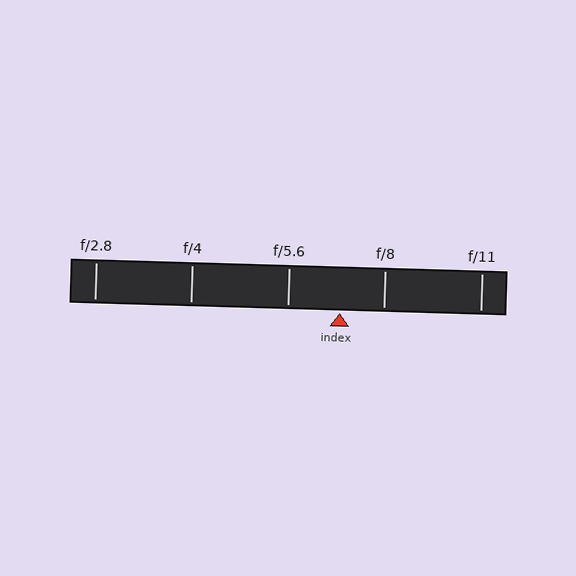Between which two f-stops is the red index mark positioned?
The index mark is between f/5.6 and f/8.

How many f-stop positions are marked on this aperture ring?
There are 5 f-stop positions marked.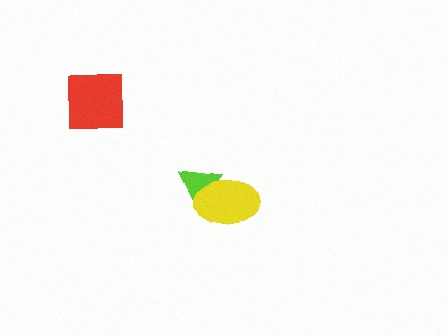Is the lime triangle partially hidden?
Yes, it is partially covered by another shape.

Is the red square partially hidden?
No, no other shape covers it.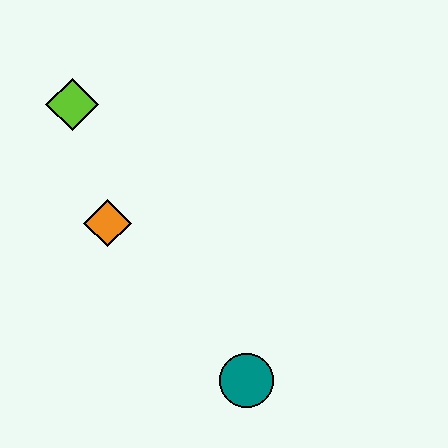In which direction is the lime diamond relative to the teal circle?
The lime diamond is above the teal circle.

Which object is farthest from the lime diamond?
The teal circle is farthest from the lime diamond.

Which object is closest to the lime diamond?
The orange diamond is closest to the lime diamond.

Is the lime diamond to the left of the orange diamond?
Yes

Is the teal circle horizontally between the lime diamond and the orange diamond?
No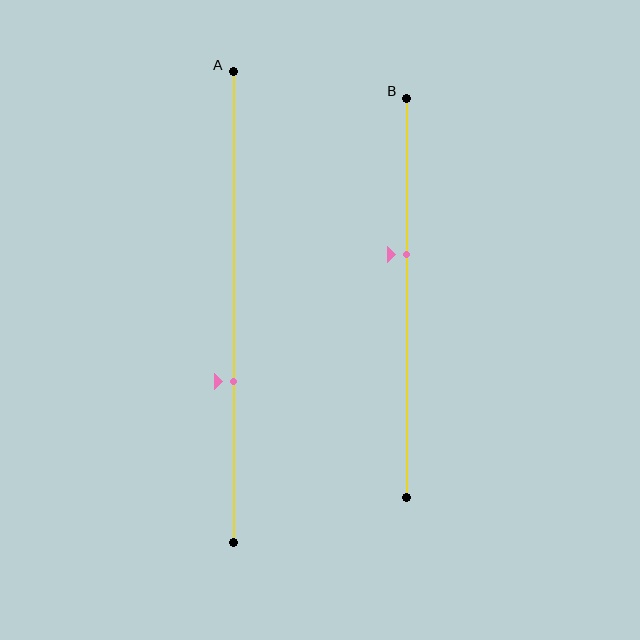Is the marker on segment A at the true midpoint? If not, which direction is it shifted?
No, the marker on segment A is shifted downward by about 16% of the segment length.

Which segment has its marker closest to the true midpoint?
Segment B has its marker closest to the true midpoint.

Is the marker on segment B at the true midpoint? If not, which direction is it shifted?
No, the marker on segment B is shifted upward by about 11% of the segment length.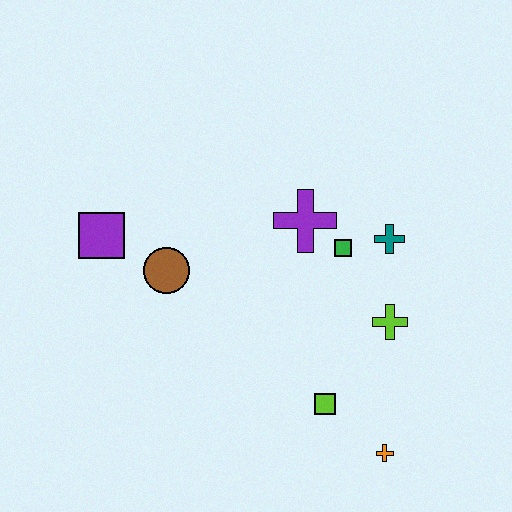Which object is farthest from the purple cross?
The orange cross is farthest from the purple cross.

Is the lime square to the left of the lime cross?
Yes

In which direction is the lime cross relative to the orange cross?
The lime cross is above the orange cross.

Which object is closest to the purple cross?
The green square is closest to the purple cross.